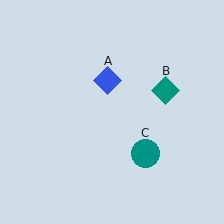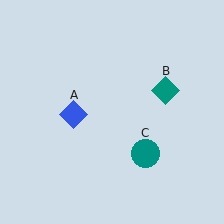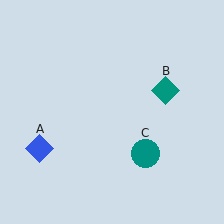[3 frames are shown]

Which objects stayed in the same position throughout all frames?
Teal diamond (object B) and teal circle (object C) remained stationary.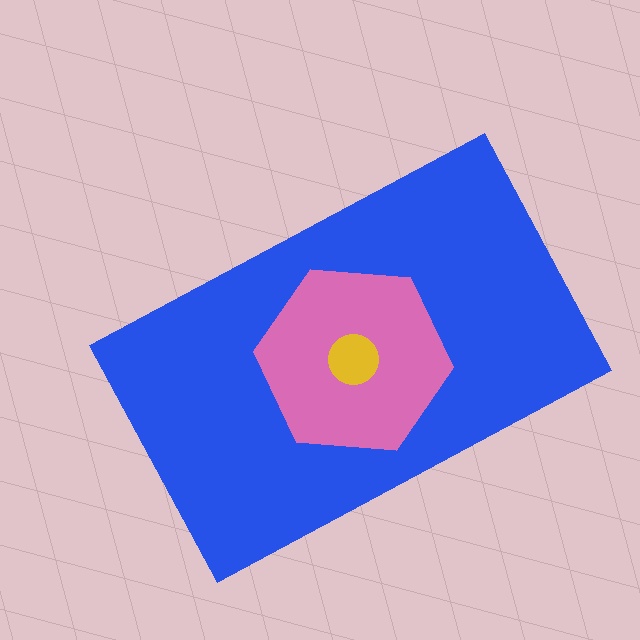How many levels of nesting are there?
3.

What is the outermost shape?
The blue rectangle.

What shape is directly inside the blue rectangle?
The pink hexagon.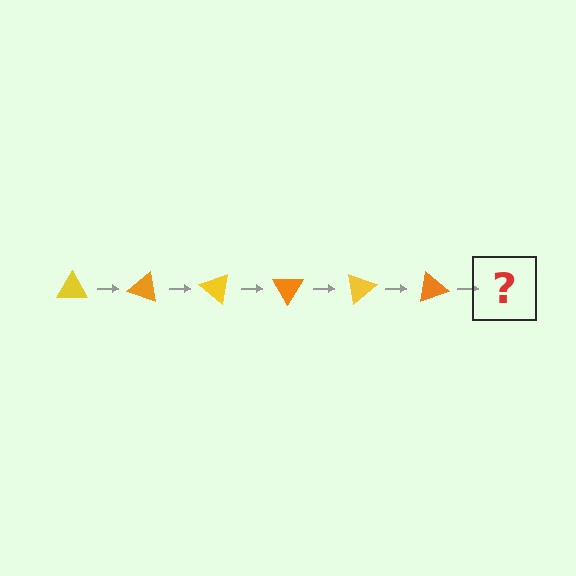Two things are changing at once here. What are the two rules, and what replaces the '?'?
The two rules are that it rotates 20 degrees each step and the color cycles through yellow and orange. The '?' should be a yellow triangle, rotated 120 degrees from the start.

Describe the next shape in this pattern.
It should be a yellow triangle, rotated 120 degrees from the start.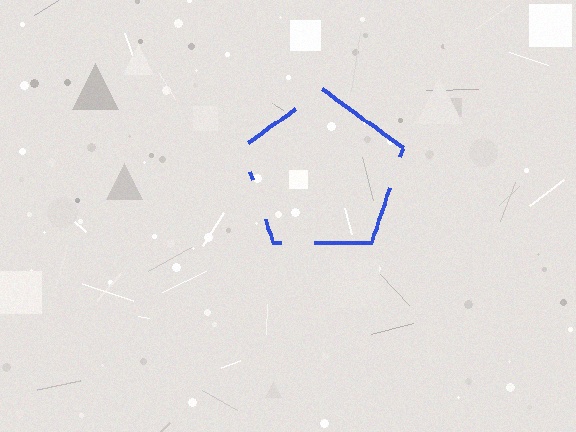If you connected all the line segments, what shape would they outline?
They would outline a pentagon.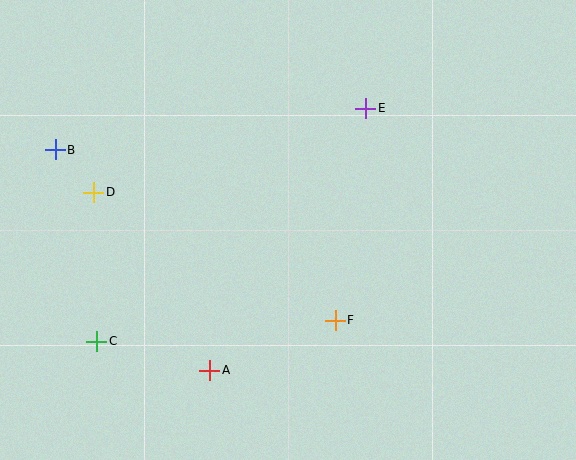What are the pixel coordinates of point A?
Point A is at (210, 370).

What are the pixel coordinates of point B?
Point B is at (55, 150).